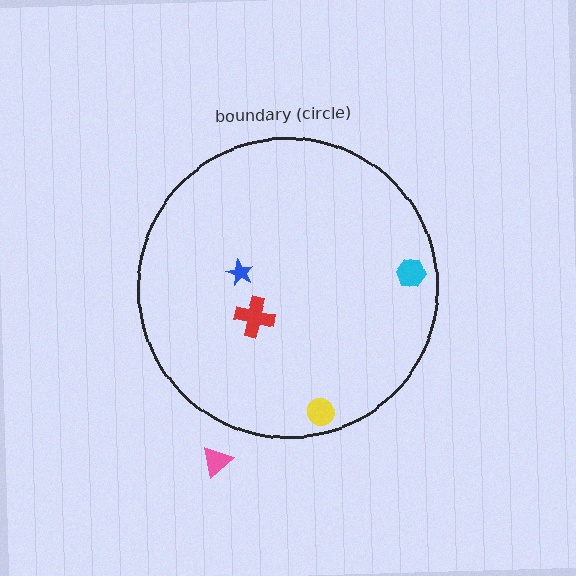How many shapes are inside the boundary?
4 inside, 1 outside.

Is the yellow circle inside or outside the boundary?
Inside.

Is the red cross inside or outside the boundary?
Inside.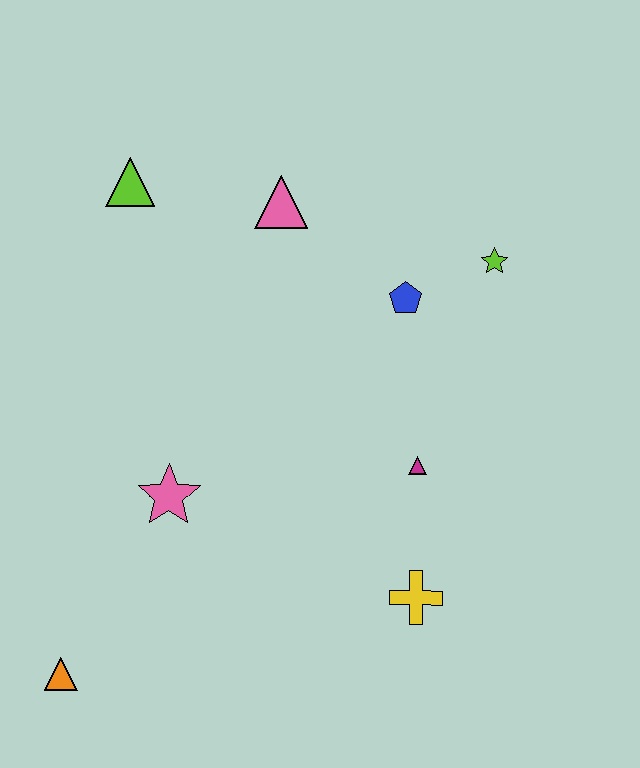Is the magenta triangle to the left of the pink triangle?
No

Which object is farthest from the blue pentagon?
The orange triangle is farthest from the blue pentagon.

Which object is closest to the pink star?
The orange triangle is closest to the pink star.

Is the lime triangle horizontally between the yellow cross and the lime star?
No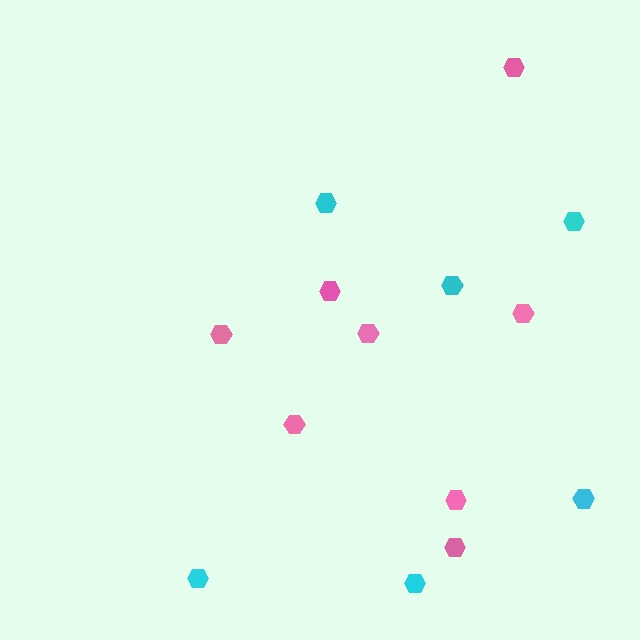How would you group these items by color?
There are 2 groups: one group of pink hexagons (8) and one group of cyan hexagons (6).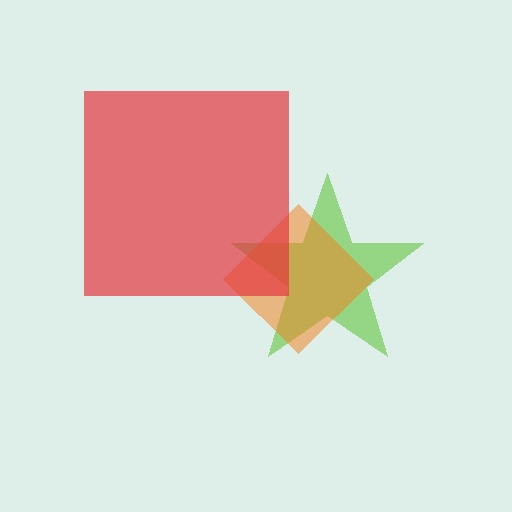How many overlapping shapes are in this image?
There are 3 overlapping shapes in the image.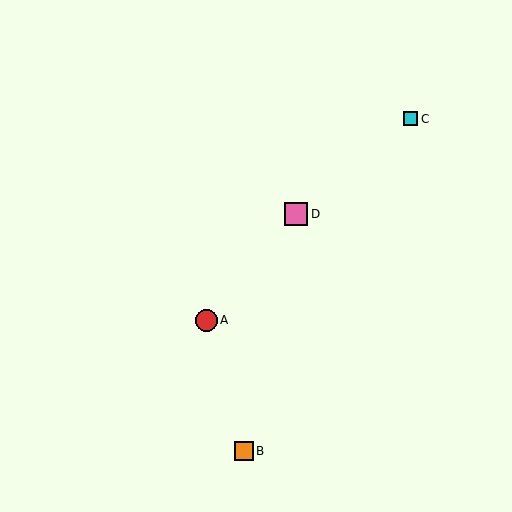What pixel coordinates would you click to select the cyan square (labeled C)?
Click at (411, 119) to select the cyan square C.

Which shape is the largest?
The pink square (labeled D) is the largest.